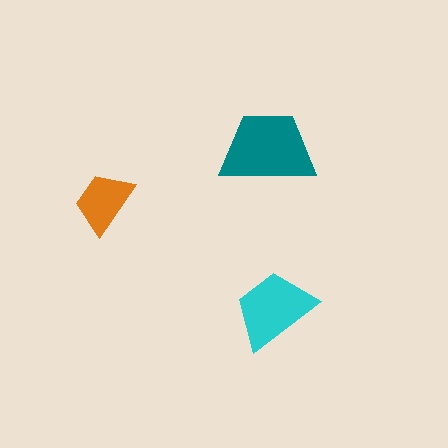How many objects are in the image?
There are 3 objects in the image.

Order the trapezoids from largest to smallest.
the teal one, the cyan one, the orange one.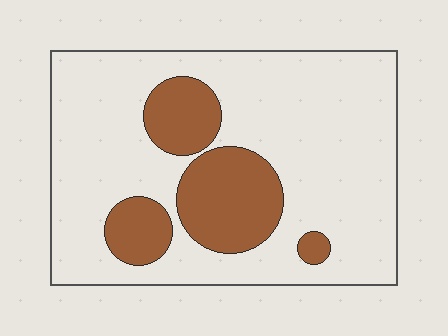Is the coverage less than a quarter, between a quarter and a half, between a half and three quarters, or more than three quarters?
Less than a quarter.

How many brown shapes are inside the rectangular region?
4.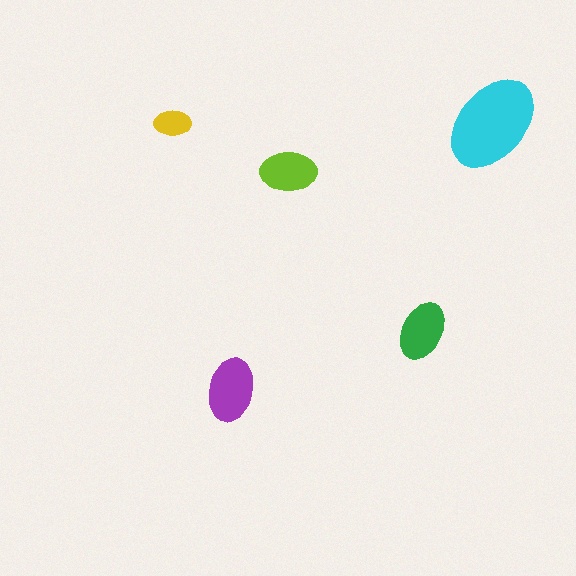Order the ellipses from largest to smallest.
the cyan one, the purple one, the green one, the lime one, the yellow one.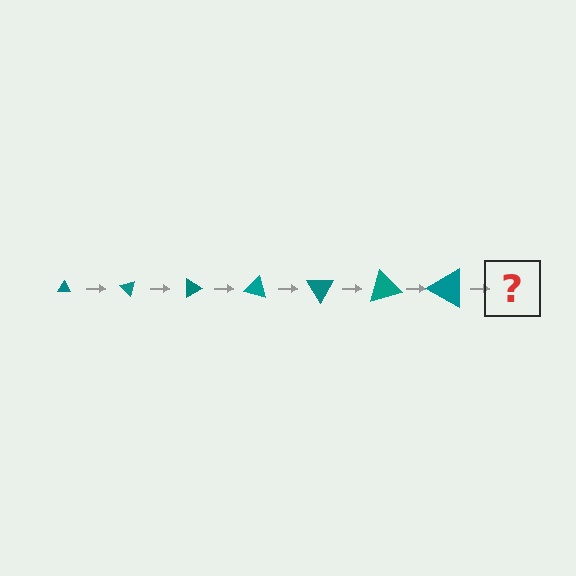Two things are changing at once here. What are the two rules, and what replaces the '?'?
The two rules are that the triangle grows larger each step and it rotates 45 degrees each step. The '?' should be a triangle, larger than the previous one and rotated 315 degrees from the start.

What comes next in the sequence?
The next element should be a triangle, larger than the previous one and rotated 315 degrees from the start.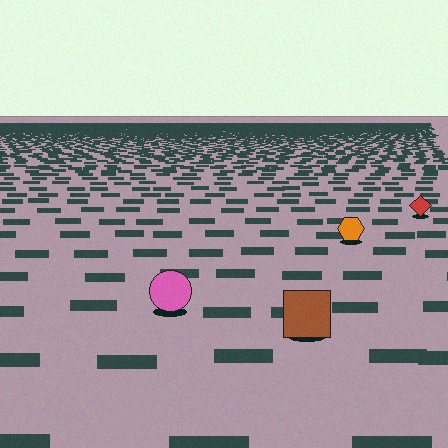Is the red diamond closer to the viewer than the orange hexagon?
No. The orange hexagon is closer — you can tell from the texture gradient: the ground texture is coarser near it.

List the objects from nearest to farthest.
From nearest to farthest: the brown square, the pink circle, the orange hexagon, the red diamond.